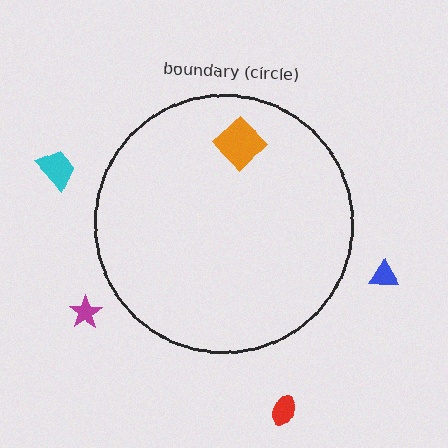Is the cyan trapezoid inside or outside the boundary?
Outside.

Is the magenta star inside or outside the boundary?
Outside.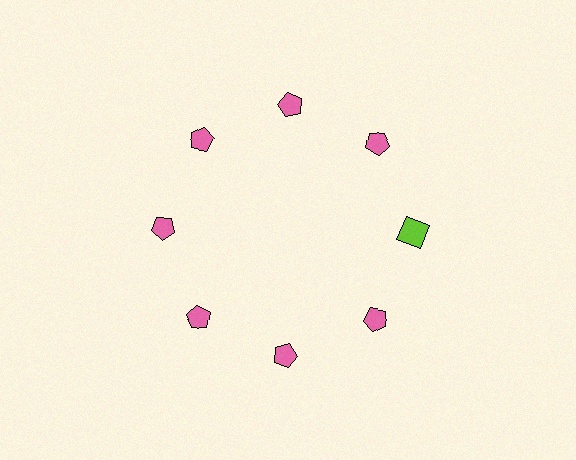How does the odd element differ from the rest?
It differs in both color (lime instead of pink) and shape (square instead of pentagon).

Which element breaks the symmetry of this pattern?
The lime square at roughly the 3 o'clock position breaks the symmetry. All other shapes are pink pentagons.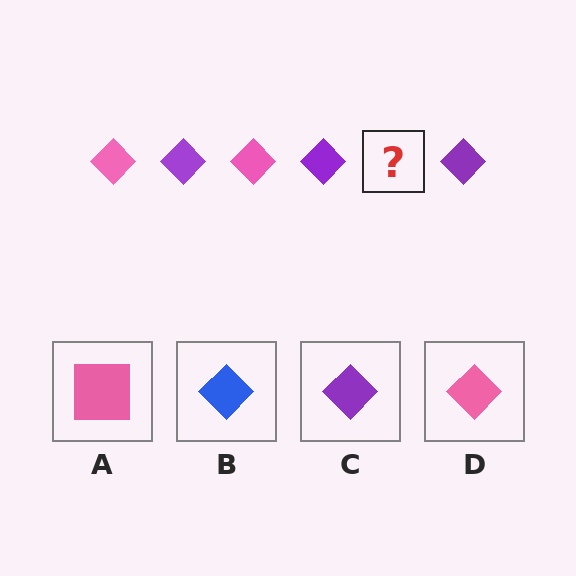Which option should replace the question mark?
Option D.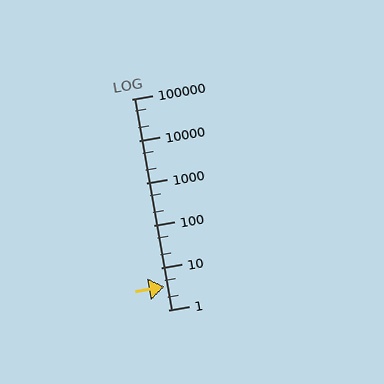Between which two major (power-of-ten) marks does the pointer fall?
The pointer is between 1 and 10.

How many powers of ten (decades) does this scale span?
The scale spans 5 decades, from 1 to 100000.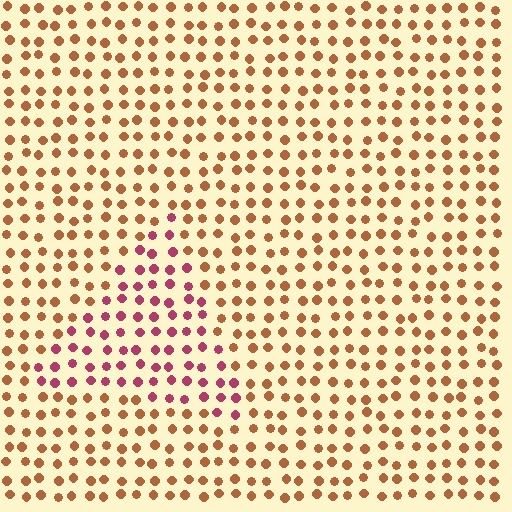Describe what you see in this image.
The image is filled with small brown elements in a uniform arrangement. A triangle-shaped region is visible where the elements are tinted to a slightly different hue, forming a subtle color boundary.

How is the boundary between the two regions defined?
The boundary is defined purely by a slight shift in hue (about 46 degrees). Spacing, size, and orientation are identical on both sides.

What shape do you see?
I see a triangle.